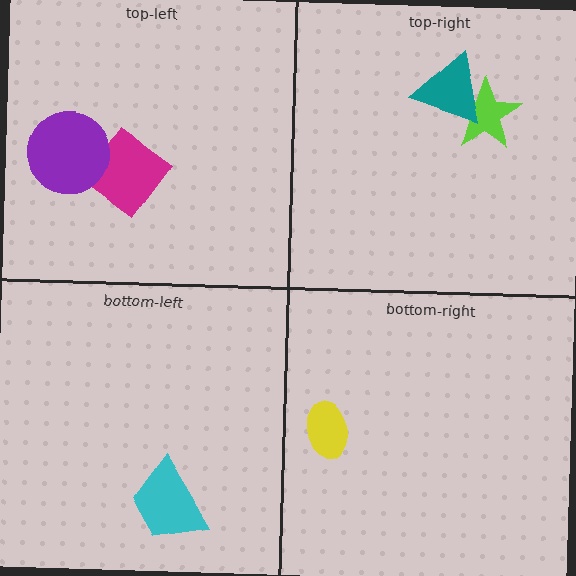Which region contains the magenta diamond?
The top-left region.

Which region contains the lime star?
The top-right region.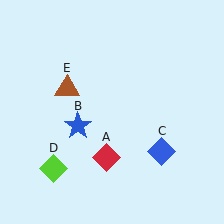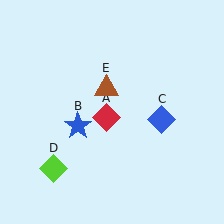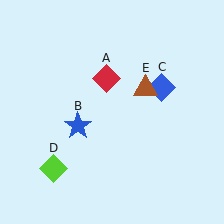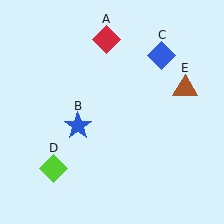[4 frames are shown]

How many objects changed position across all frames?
3 objects changed position: red diamond (object A), blue diamond (object C), brown triangle (object E).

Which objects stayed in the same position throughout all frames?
Blue star (object B) and lime diamond (object D) remained stationary.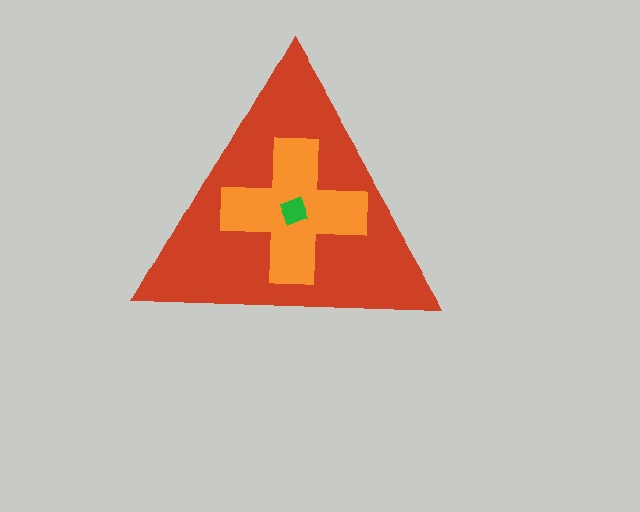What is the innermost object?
The green square.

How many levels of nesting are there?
3.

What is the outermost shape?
The red triangle.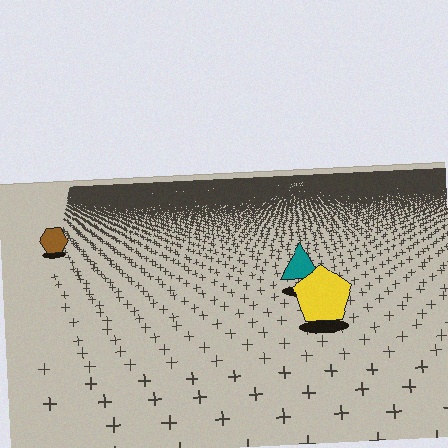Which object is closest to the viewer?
The yellow pentagon is closest. The texture marks near it are larger and more spread out.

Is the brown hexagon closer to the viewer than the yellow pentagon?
No. The yellow pentagon is closer — you can tell from the texture gradient: the ground texture is coarser near it.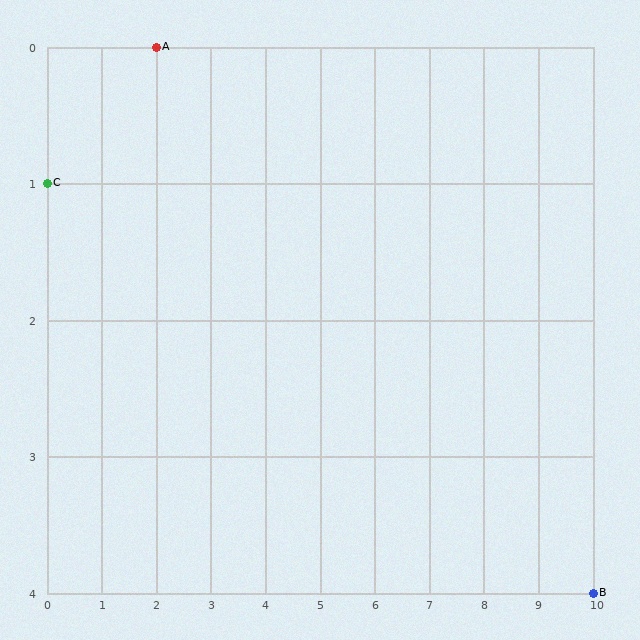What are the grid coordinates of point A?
Point A is at grid coordinates (2, 0).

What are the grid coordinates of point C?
Point C is at grid coordinates (0, 1).